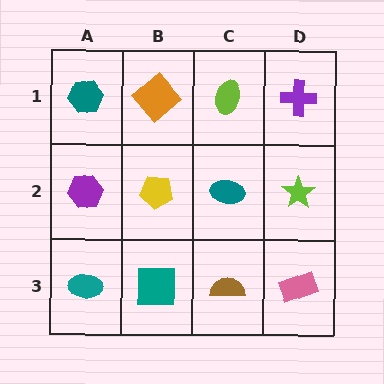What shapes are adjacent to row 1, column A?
A purple hexagon (row 2, column A), an orange diamond (row 1, column B).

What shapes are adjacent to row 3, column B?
A yellow pentagon (row 2, column B), a teal ellipse (row 3, column A), a brown semicircle (row 3, column C).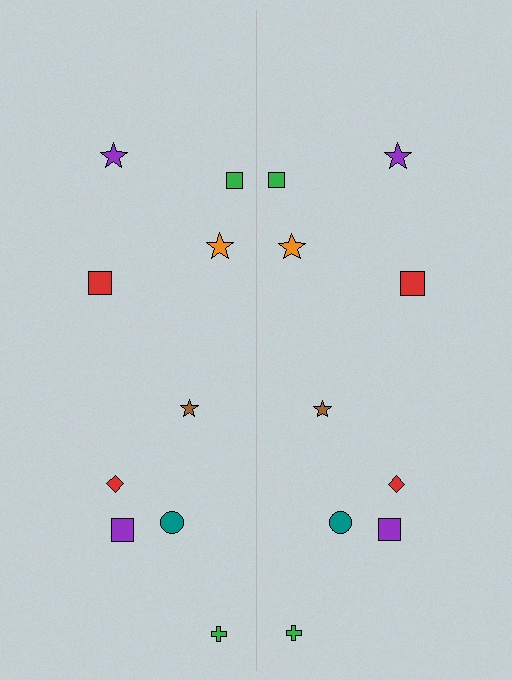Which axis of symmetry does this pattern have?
The pattern has a vertical axis of symmetry running through the center of the image.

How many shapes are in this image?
There are 18 shapes in this image.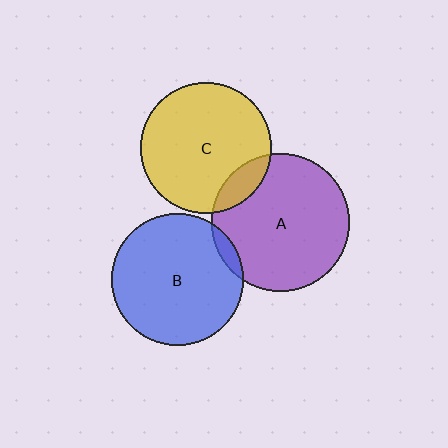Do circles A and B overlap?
Yes.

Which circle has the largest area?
Circle A (purple).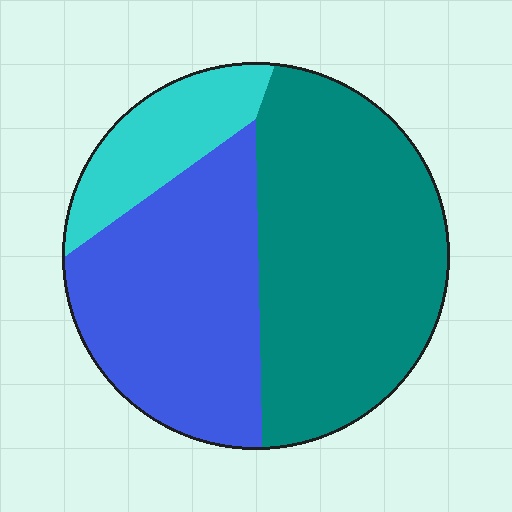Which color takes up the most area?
Teal, at roughly 50%.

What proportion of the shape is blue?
Blue takes up about three eighths (3/8) of the shape.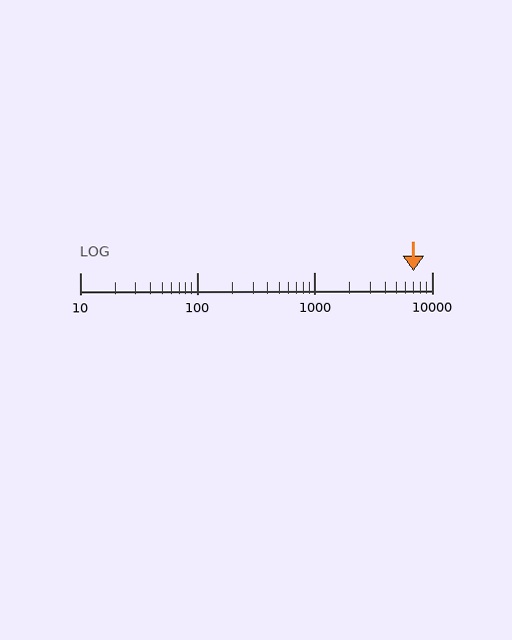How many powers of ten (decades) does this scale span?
The scale spans 3 decades, from 10 to 10000.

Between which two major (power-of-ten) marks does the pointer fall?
The pointer is between 1000 and 10000.